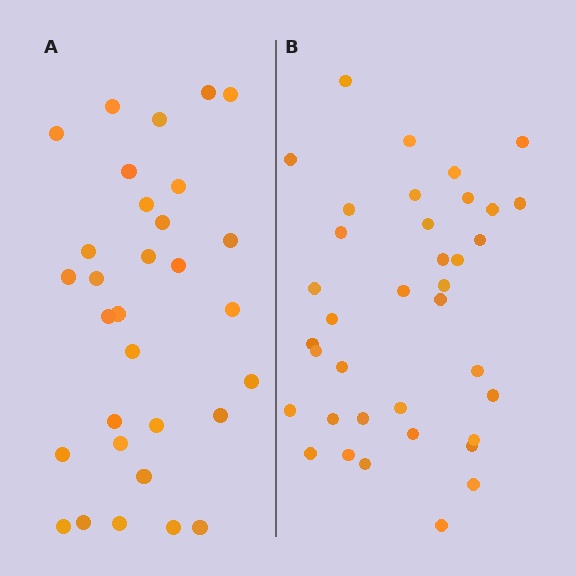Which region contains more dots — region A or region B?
Region B (the right region) has more dots.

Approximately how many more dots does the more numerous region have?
Region B has about 6 more dots than region A.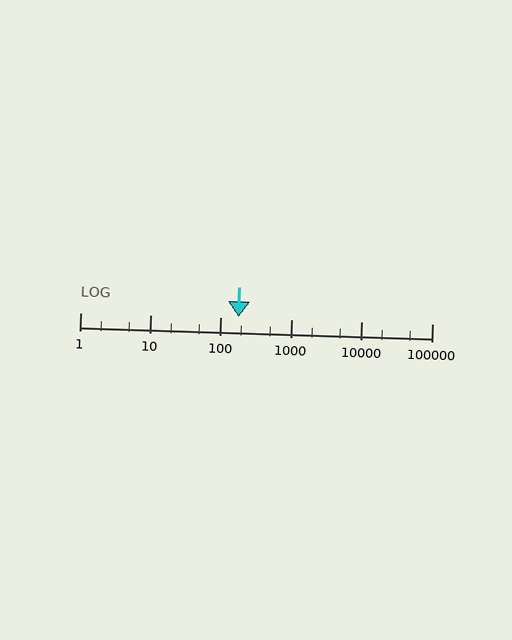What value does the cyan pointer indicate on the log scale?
The pointer indicates approximately 180.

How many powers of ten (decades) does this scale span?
The scale spans 5 decades, from 1 to 100000.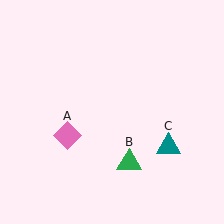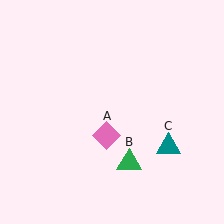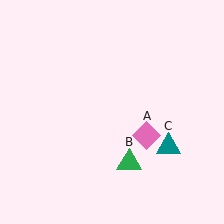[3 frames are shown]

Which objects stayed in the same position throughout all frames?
Green triangle (object B) and teal triangle (object C) remained stationary.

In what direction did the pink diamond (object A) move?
The pink diamond (object A) moved right.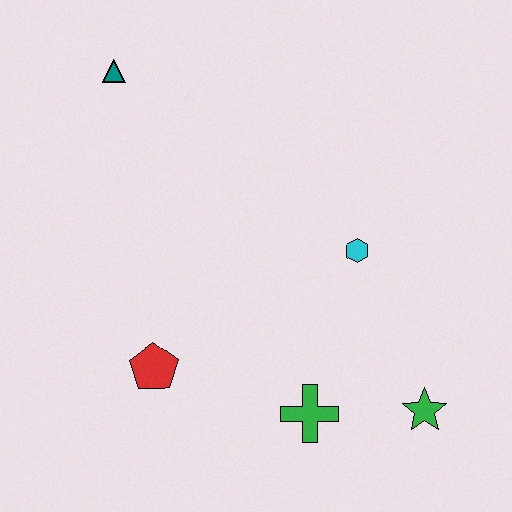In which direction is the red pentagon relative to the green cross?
The red pentagon is to the left of the green cross.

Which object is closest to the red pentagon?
The green cross is closest to the red pentagon.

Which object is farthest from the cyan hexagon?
The teal triangle is farthest from the cyan hexagon.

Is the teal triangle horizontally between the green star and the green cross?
No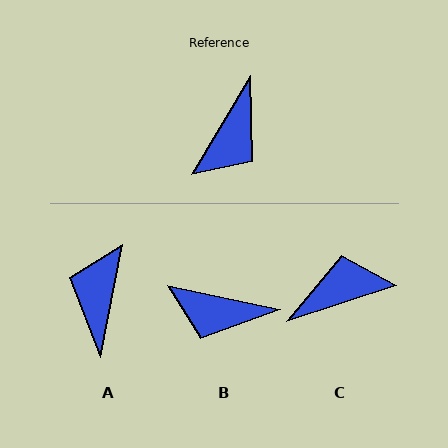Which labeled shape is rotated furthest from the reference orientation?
A, about 160 degrees away.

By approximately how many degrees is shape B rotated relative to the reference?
Approximately 72 degrees clockwise.